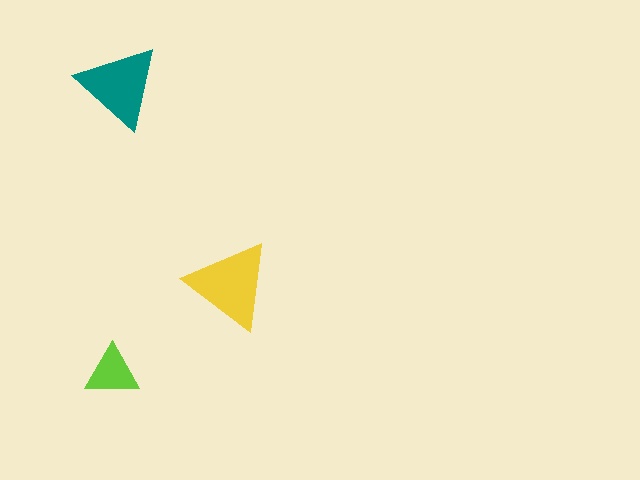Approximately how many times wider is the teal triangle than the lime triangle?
About 1.5 times wider.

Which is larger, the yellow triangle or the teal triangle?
The yellow one.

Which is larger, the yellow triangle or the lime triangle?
The yellow one.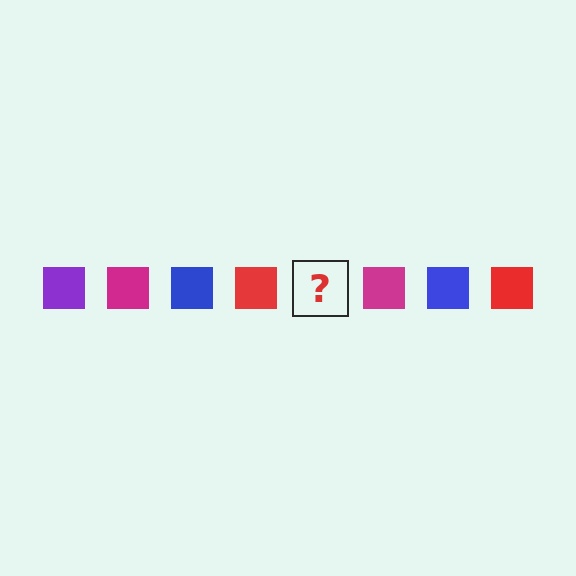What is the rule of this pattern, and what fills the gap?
The rule is that the pattern cycles through purple, magenta, blue, red squares. The gap should be filled with a purple square.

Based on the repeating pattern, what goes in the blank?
The blank should be a purple square.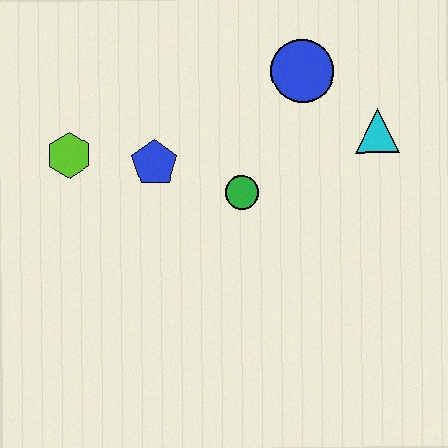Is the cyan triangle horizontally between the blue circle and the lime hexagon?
No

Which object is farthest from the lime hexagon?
The cyan triangle is farthest from the lime hexagon.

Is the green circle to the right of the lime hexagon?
Yes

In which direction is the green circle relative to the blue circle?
The green circle is below the blue circle.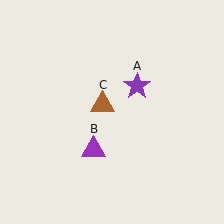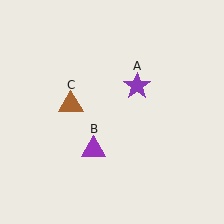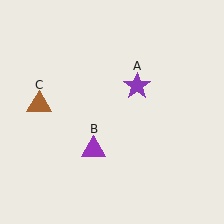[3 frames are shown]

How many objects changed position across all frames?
1 object changed position: brown triangle (object C).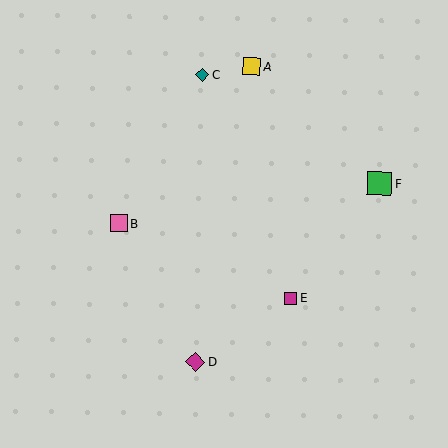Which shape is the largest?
The green square (labeled F) is the largest.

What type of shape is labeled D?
Shape D is a magenta diamond.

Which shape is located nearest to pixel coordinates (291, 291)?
The magenta square (labeled E) at (291, 298) is nearest to that location.